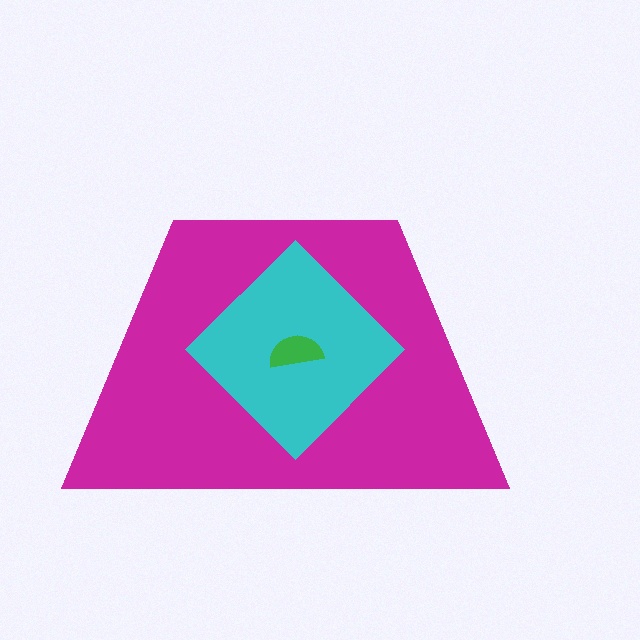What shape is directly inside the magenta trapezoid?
The cyan diamond.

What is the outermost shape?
The magenta trapezoid.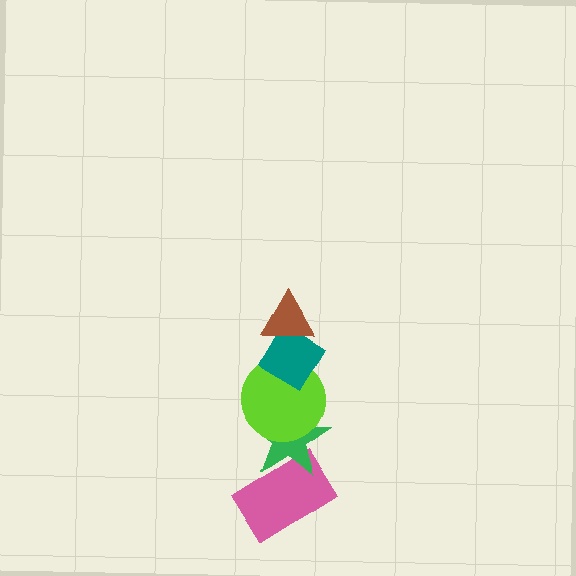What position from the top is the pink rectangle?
The pink rectangle is 5th from the top.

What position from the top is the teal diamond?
The teal diamond is 2nd from the top.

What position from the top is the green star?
The green star is 4th from the top.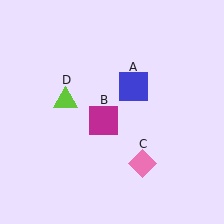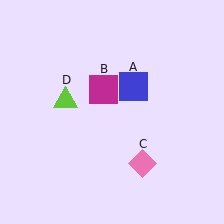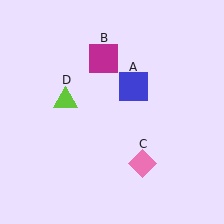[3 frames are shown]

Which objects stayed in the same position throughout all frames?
Blue square (object A) and pink diamond (object C) and lime triangle (object D) remained stationary.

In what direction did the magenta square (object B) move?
The magenta square (object B) moved up.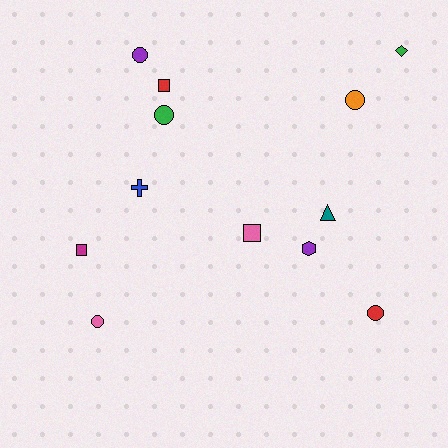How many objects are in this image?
There are 12 objects.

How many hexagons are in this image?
There is 1 hexagon.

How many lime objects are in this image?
There are no lime objects.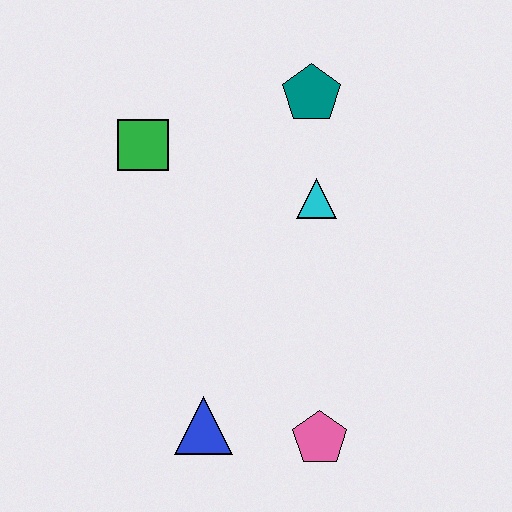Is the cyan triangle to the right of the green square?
Yes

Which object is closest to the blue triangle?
The pink pentagon is closest to the blue triangle.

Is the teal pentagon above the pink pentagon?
Yes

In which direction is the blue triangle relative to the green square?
The blue triangle is below the green square.